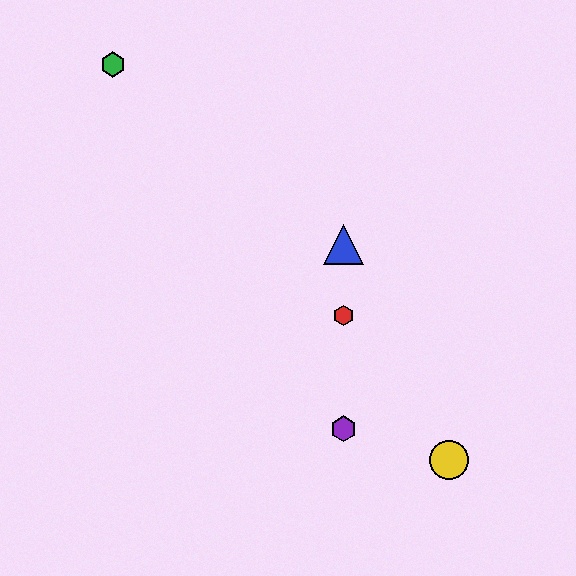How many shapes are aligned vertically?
3 shapes (the red hexagon, the blue triangle, the purple hexagon) are aligned vertically.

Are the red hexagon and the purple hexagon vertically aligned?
Yes, both are at x≈343.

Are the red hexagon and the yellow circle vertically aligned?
No, the red hexagon is at x≈343 and the yellow circle is at x≈449.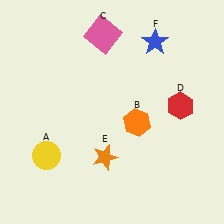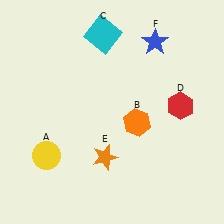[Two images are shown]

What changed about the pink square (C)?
In Image 1, C is pink. In Image 2, it changed to cyan.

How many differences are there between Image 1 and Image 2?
There is 1 difference between the two images.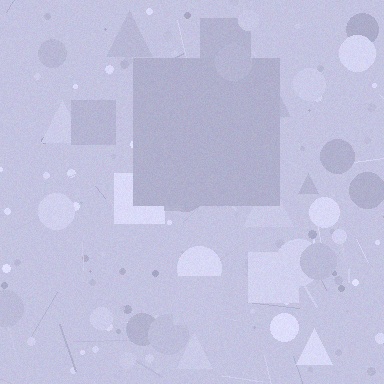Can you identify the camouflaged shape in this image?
The camouflaged shape is a square.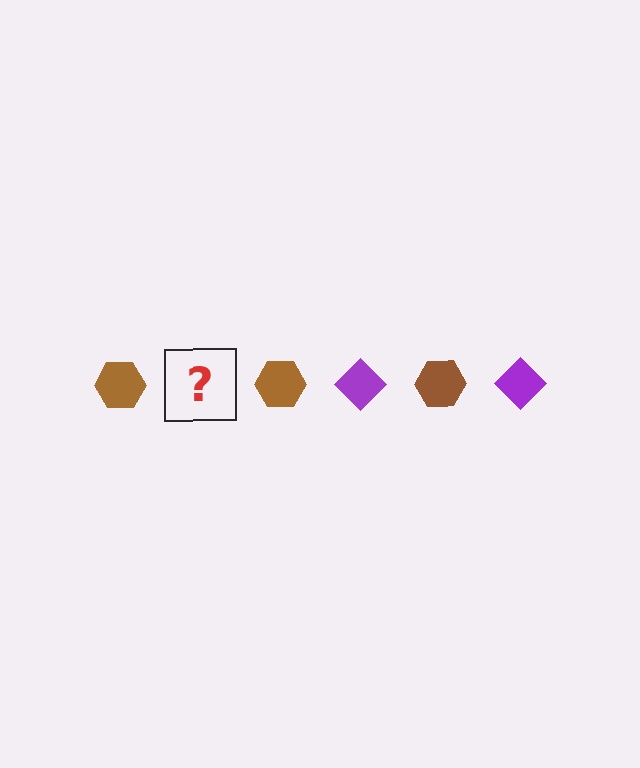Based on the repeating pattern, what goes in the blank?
The blank should be a purple diamond.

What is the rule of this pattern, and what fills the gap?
The rule is that the pattern alternates between brown hexagon and purple diamond. The gap should be filled with a purple diamond.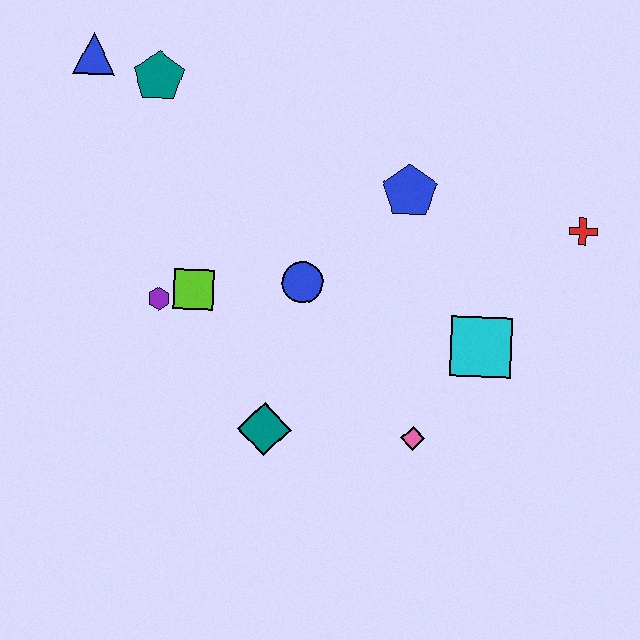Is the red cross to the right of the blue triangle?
Yes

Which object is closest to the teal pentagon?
The blue triangle is closest to the teal pentagon.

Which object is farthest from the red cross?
The blue triangle is farthest from the red cross.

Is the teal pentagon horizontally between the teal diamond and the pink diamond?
No